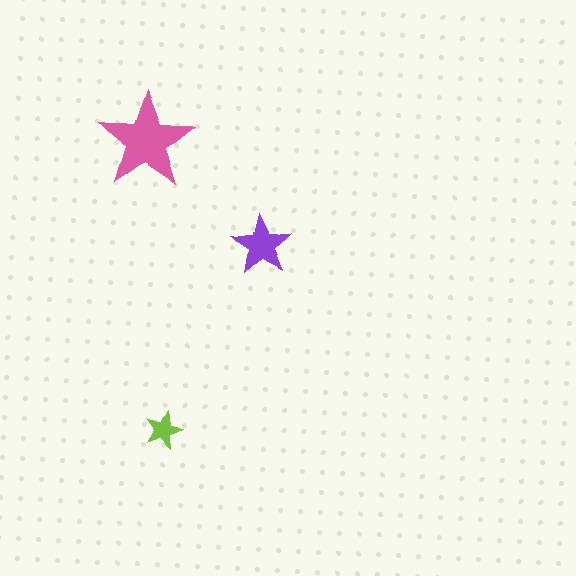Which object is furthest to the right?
The purple star is rightmost.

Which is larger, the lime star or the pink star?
The pink one.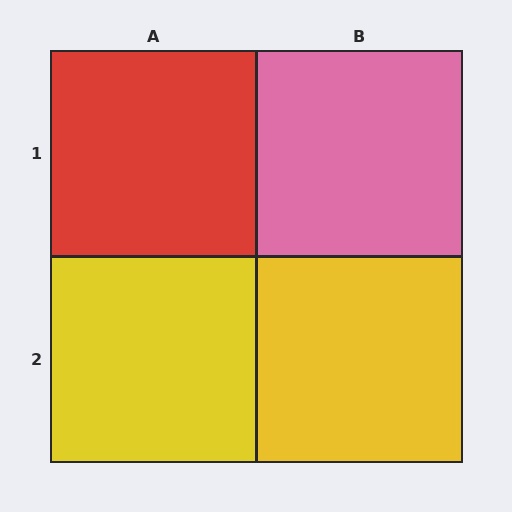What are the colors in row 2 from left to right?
Yellow, yellow.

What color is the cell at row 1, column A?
Red.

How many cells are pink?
1 cell is pink.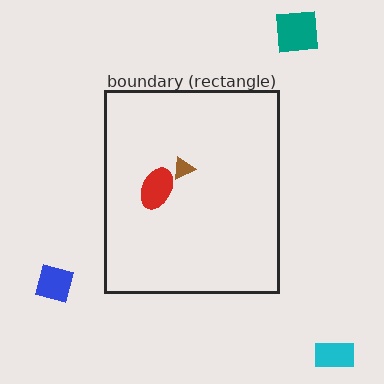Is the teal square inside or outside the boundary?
Outside.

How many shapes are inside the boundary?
2 inside, 3 outside.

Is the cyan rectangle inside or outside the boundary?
Outside.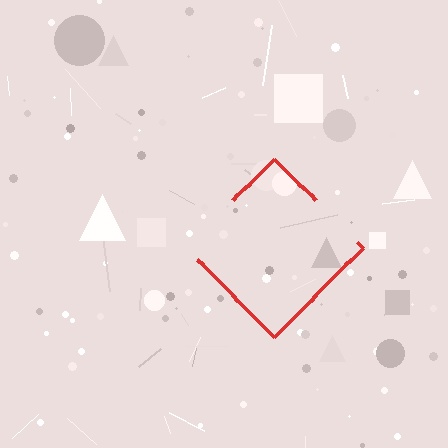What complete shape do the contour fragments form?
The contour fragments form a diamond.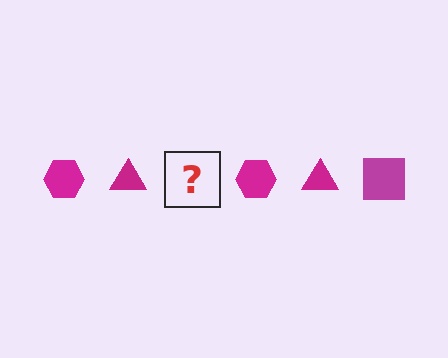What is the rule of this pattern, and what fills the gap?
The rule is that the pattern cycles through hexagon, triangle, square shapes in magenta. The gap should be filled with a magenta square.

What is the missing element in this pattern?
The missing element is a magenta square.